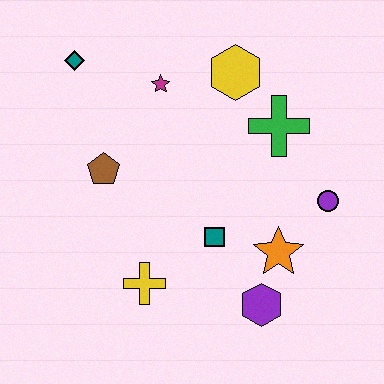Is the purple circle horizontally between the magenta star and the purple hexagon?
No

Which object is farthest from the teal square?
The teal diamond is farthest from the teal square.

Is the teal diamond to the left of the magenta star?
Yes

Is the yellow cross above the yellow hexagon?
No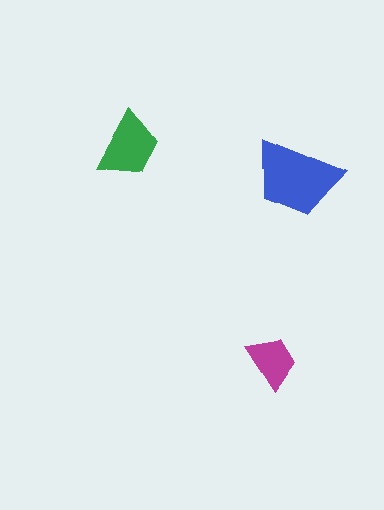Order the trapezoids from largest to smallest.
the blue one, the green one, the magenta one.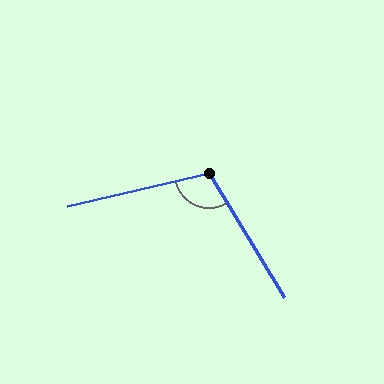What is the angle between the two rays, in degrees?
Approximately 108 degrees.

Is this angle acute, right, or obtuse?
It is obtuse.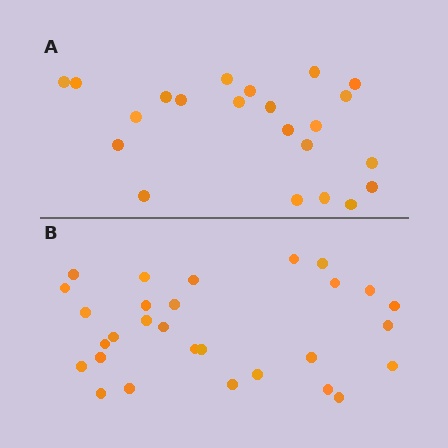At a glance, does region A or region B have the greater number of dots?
Region B (the bottom region) has more dots.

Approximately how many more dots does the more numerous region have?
Region B has roughly 8 or so more dots than region A.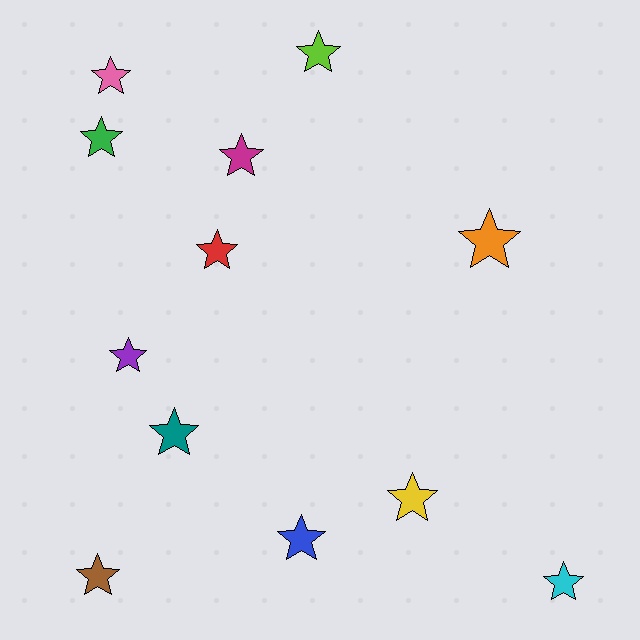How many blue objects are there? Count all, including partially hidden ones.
There is 1 blue object.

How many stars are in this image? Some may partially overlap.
There are 12 stars.